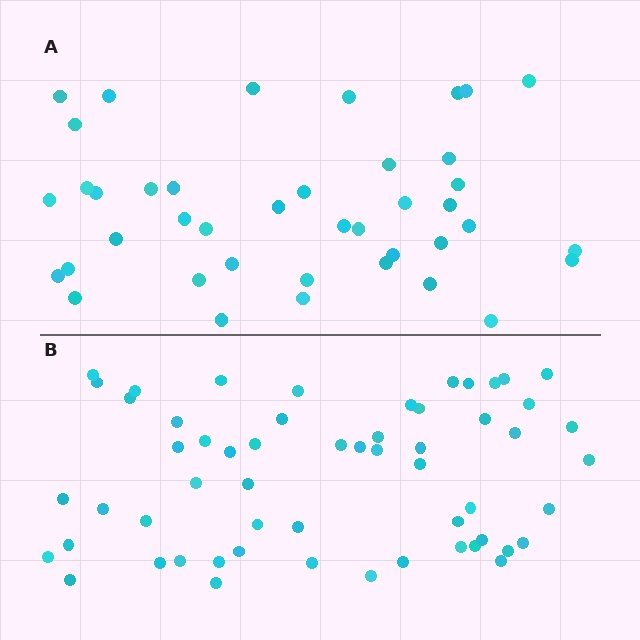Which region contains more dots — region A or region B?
Region B (the bottom region) has more dots.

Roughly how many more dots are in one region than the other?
Region B has approximately 15 more dots than region A.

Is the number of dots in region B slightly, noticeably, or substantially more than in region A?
Region B has noticeably more, but not dramatically so. The ratio is roughly 1.4 to 1.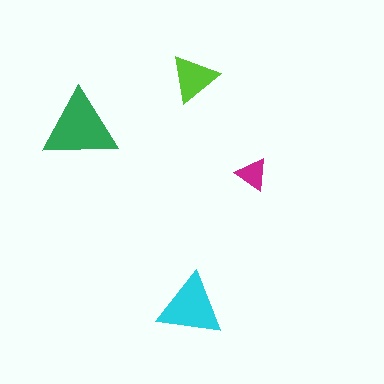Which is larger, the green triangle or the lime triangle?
The green one.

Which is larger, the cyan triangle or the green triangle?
The green one.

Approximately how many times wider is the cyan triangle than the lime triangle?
About 1.5 times wider.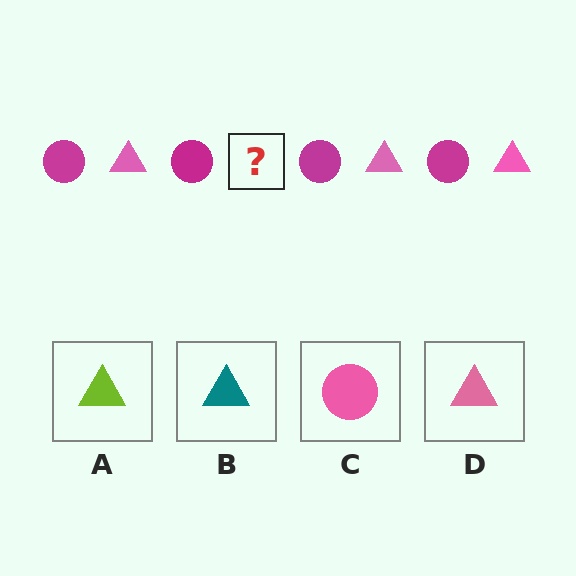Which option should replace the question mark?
Option D.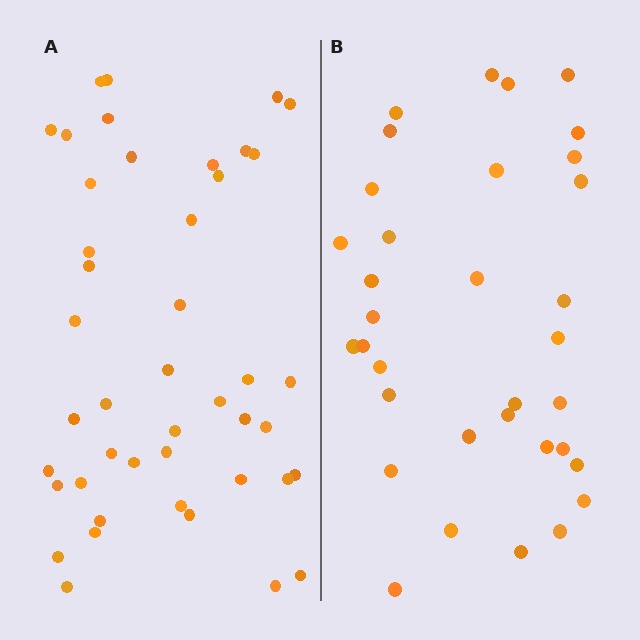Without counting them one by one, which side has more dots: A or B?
Region A (the left region) has more dots.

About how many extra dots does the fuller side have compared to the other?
Region A has roughly 10 or so more dots than region B.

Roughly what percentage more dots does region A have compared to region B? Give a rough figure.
About 30% more.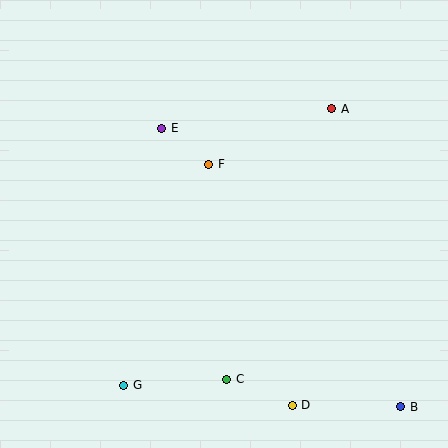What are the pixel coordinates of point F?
Point F is at (209, 164).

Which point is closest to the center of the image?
Point F at (209, 164) is closest to the center.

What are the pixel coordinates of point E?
Point E is at (162, 128).